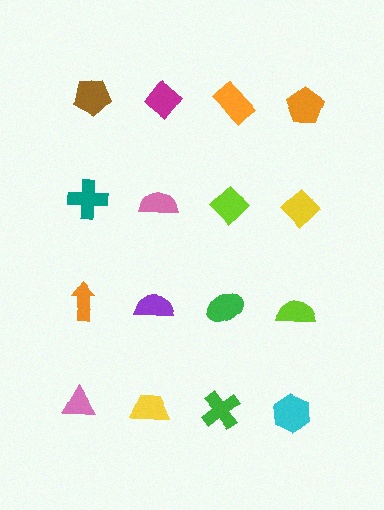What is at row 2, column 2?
A pink semicircle.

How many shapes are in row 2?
4 shapes.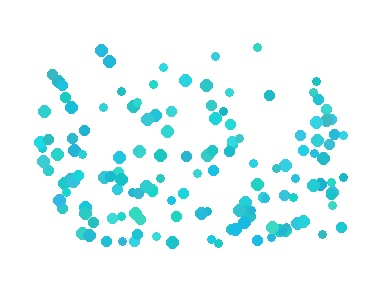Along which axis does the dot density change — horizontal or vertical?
Vertical.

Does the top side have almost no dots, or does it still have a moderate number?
Still a moderate number, just noticeably fewer than the bottom.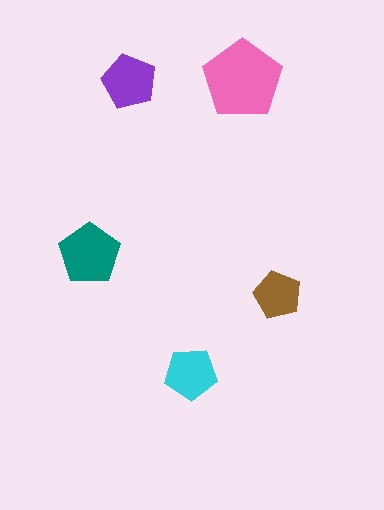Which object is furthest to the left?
The teal pentagon is leftmost.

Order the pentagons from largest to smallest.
the pink one, the teal one, the purple one, the cyan one, the brown one.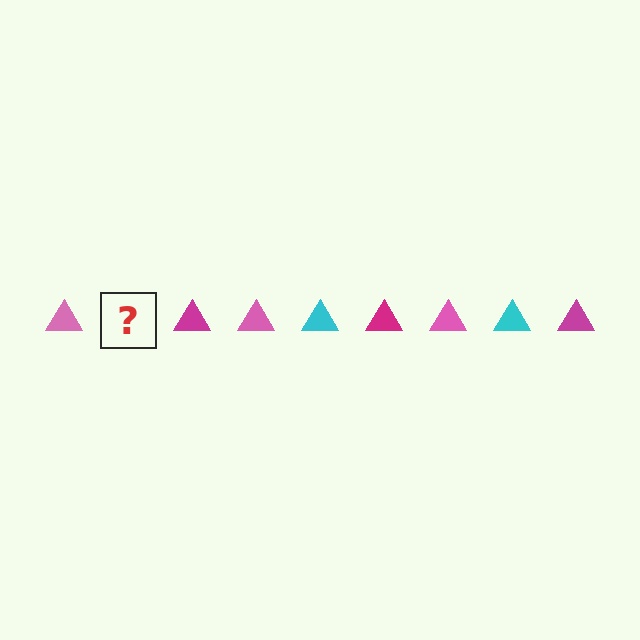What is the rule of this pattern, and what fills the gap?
The rule is that the pattern cycles through pink, cyan, magenta triangles. The gap should be filled with a cyan triangle.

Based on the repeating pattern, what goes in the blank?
The blank should be a cyan triangle.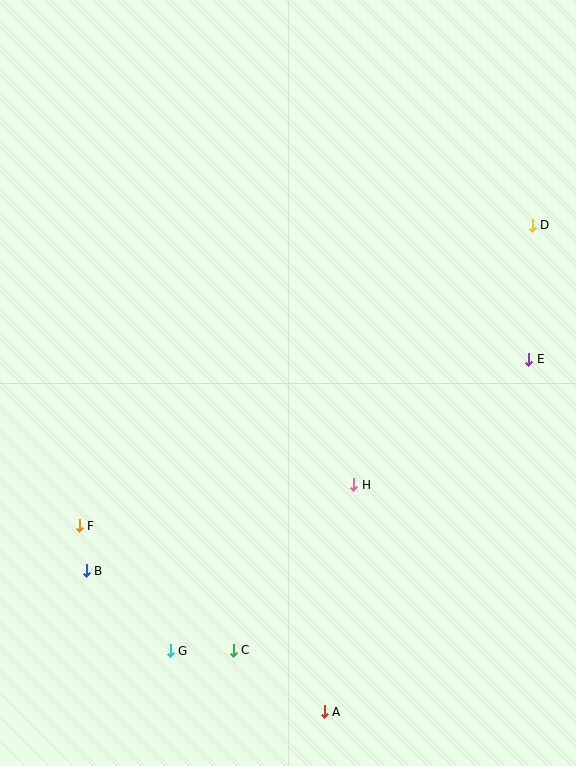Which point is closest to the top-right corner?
Point D is closest to the top-right corner.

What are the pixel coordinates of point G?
Point G is at (170, 651).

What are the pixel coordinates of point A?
Point A is at (324, 712).